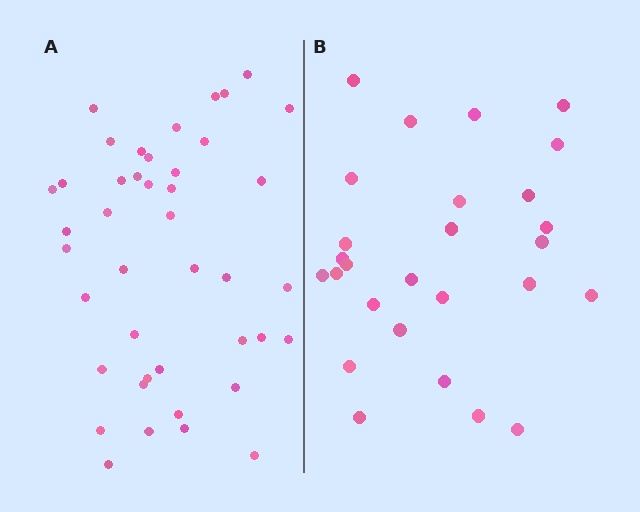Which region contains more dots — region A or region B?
Region A (the left region) has more dots.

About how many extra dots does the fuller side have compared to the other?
Region A has approximately 15 more dots than region B.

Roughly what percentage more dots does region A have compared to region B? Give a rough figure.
About 55% more.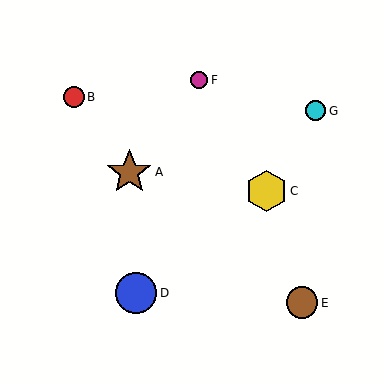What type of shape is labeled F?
Shape F is a magenta circle.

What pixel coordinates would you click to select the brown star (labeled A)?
Click at (129, 172) to select the brown star A.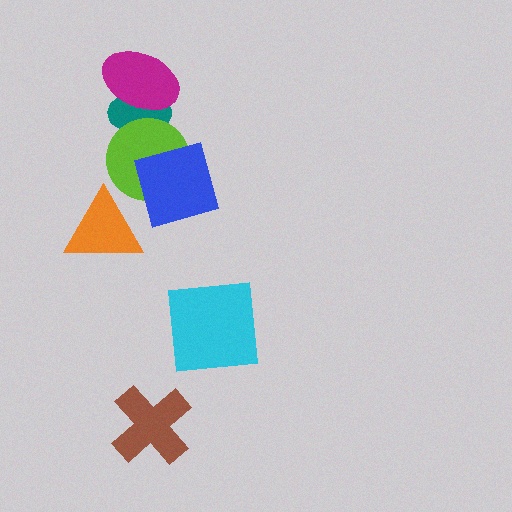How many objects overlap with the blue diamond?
1 object overlaps with the blue diamond.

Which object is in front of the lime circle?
The blue diamond is in front of the lime circle.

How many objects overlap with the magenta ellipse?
1 object overlaps with the magenta ellipse.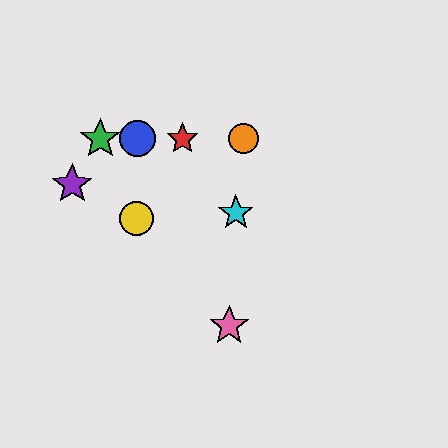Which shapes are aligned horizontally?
The red star, the blue circle, the green star, the orange circle are aligned horizontally.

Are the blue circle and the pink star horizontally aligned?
No, the blue circle is at y≈139 and the pink star is at y≈326.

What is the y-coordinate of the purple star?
The purple star is at y≈184.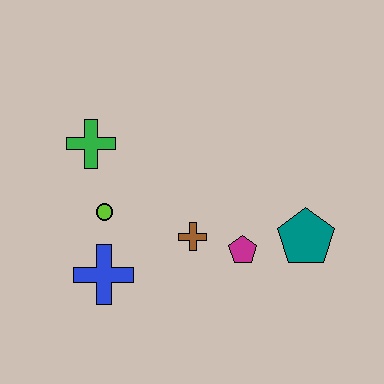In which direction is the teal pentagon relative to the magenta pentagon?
The teal pentagon is to the right of the magenta pentagon.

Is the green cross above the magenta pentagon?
Yes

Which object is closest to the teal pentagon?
The magenta pentagon is closest to the teal pentagon.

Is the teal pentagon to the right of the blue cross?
Yes